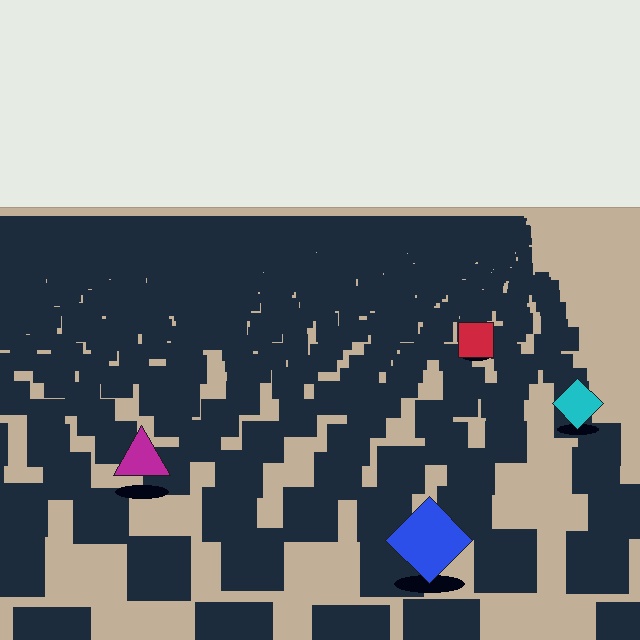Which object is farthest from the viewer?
The red square is farthest from the viewer. It appears smaller and the ground texture around it is denser.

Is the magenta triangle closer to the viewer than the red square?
Yes. The magenta triangle is closer — you can tell from the texture gradient: the ground texture is coarser near it.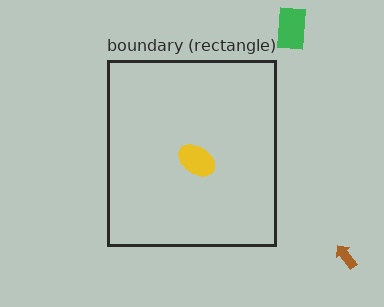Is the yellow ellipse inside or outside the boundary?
Inside.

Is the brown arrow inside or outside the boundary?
Outside.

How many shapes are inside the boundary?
1 inside, 2 outside.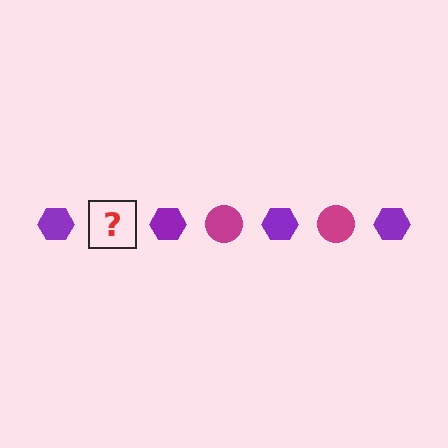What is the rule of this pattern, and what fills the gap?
The rule is that the pattern alternates between purple hexagon and magenta circle. The gap should be filled with a magenta circle.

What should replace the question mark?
The question mark should be replaced with a magenta circle.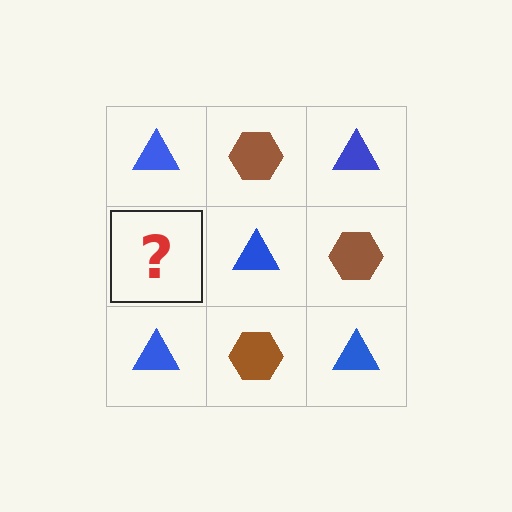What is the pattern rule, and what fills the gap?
The rule is that it alternates blue triangle and brown hexagon in a checkerboard pattern. The gap should be filled with a brown hexagon.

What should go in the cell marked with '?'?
The missing cell should contain a brown hexagon.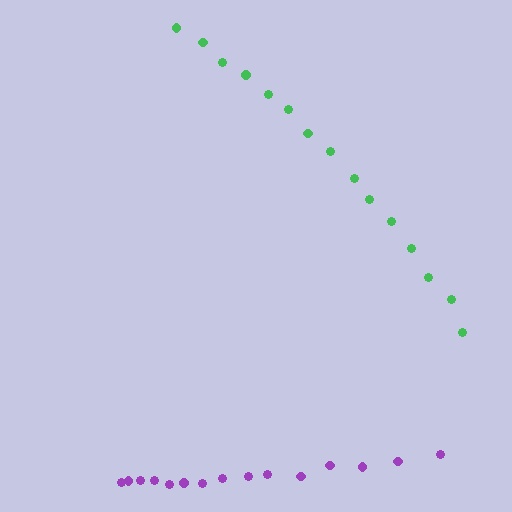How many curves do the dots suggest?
There are 2 distinct paths.